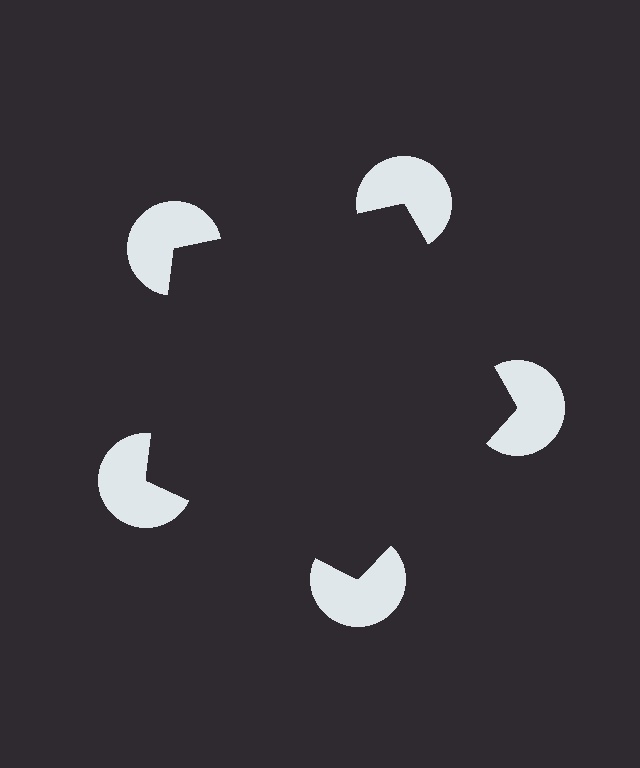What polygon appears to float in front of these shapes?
An illusory pentagon — its edges are inferred from the aligned wedge cuts in the pac-man discs, not physically drawn.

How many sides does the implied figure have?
5 sides.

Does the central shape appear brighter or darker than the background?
It typically appears slightly darker than the background, even though no actual brightness change is drawn.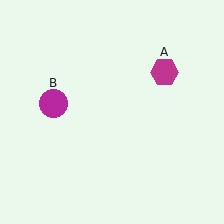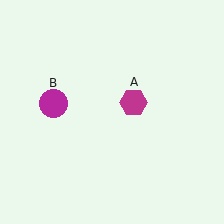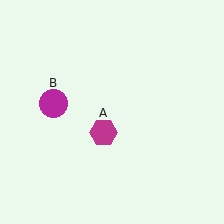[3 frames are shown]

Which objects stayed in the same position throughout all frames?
Magenta circle (object B) remained stationary.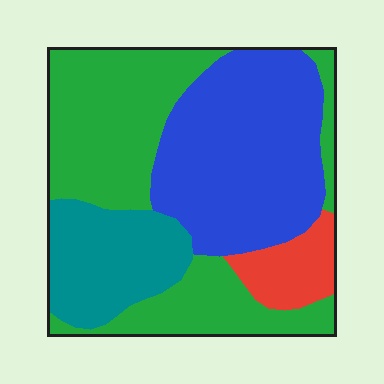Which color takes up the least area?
Red, at roughly 10%.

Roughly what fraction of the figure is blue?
Blue takes up between a third and a half of the figure.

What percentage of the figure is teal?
Teal takes up about one sixth (1/6) of the figure.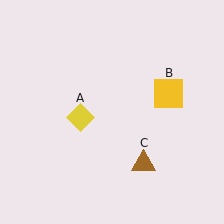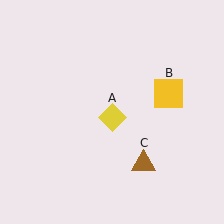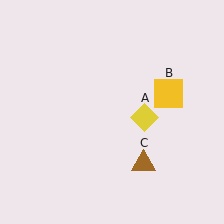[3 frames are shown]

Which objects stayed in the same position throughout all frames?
Yellow square (object B) and brown triangle (object C) remained stationary.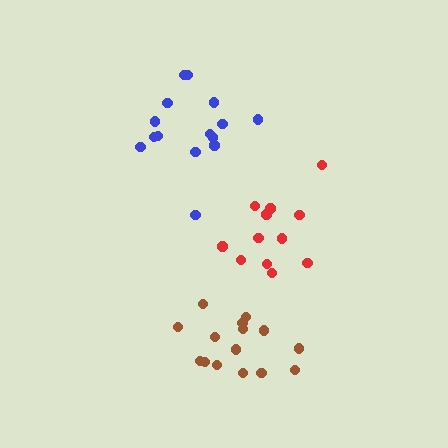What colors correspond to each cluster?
The clusters are colored: red, brown, blue.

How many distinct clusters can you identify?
There are 3 distinct clusters.